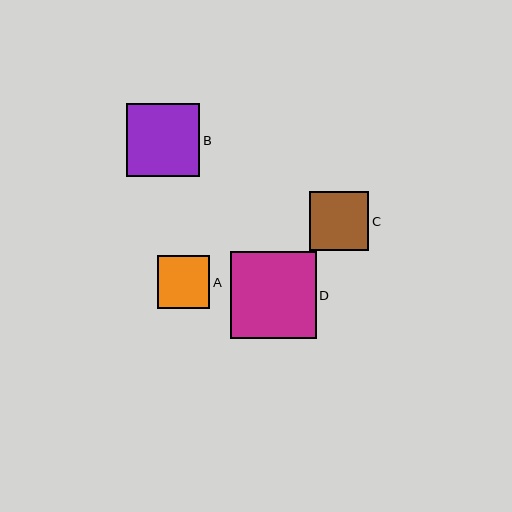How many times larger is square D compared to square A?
Square D is approximately 1.6 times the size of square A.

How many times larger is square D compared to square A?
Square D is approximately 1.6 times the size of square A.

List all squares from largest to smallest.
From largest to smallest: D, B, C, A.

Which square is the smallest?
Square A is the smallest with a size of approximately 52 pixels.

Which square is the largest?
Square D is the largest with a size of approximately 86 pixels.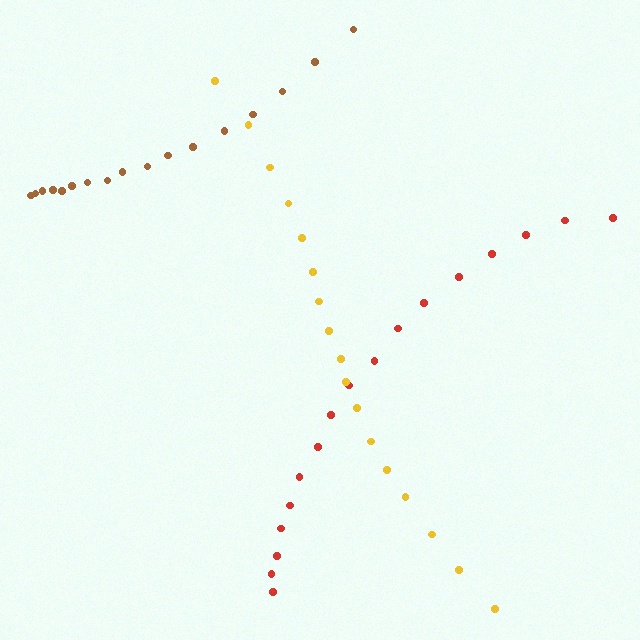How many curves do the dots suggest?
There are 3 distinct paths.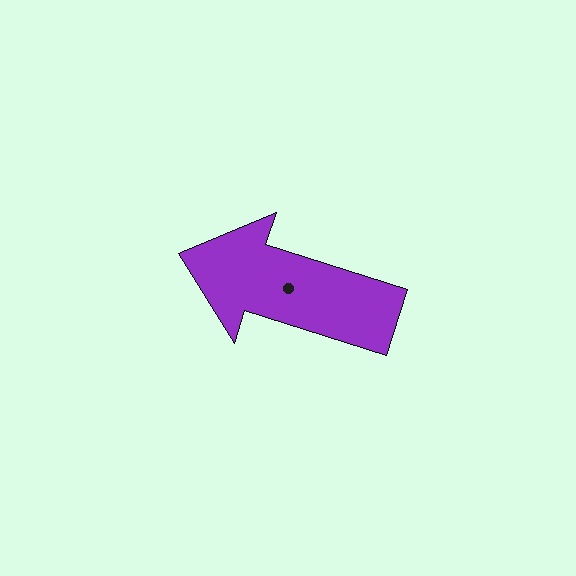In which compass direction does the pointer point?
West.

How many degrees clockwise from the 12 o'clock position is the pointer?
Approximately 288 degrees.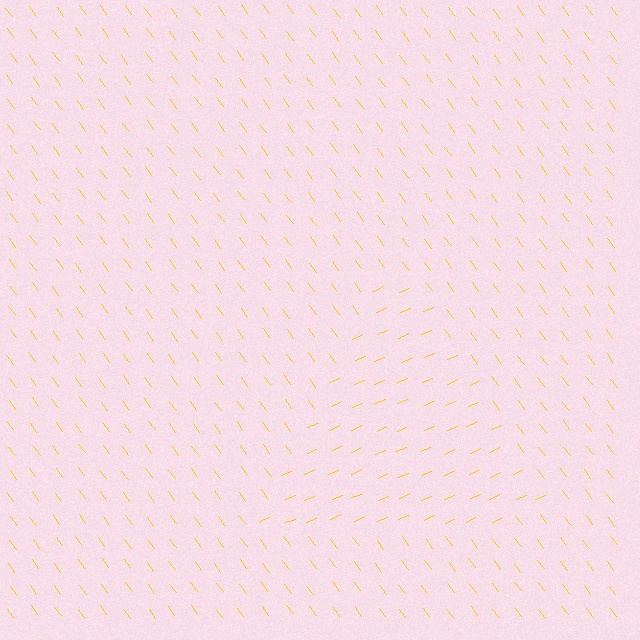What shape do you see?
I see a triangle.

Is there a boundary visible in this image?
Yes, there is a texture boundary formed by a change in line orientation.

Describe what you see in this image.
The image is filled with small yellow line segments. A triangle region in the image has lines oriented differently from the surrounding lines, creating a visible texture boundary.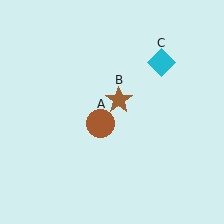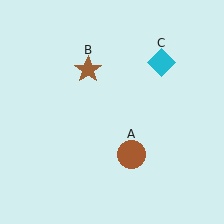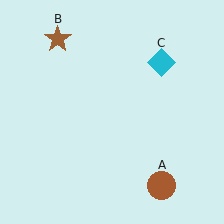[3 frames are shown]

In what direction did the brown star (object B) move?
The brown star (object B) moved up and to the left.